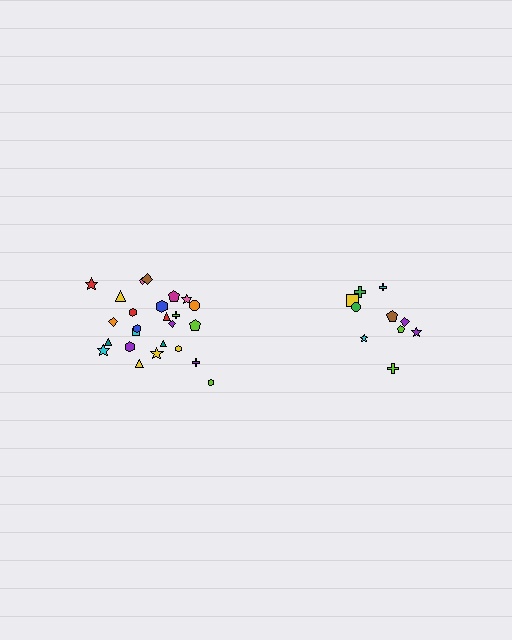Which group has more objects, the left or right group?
The left group.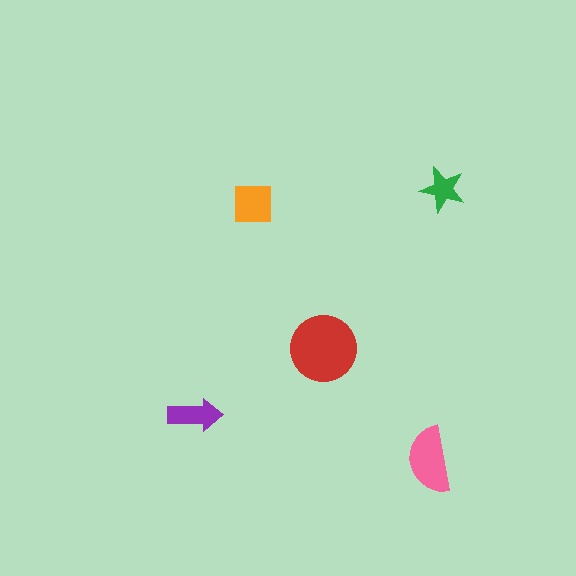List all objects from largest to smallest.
The red circle, the pink semicircle, the orange square, the purple arrow, the green star.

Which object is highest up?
The green star is topmost.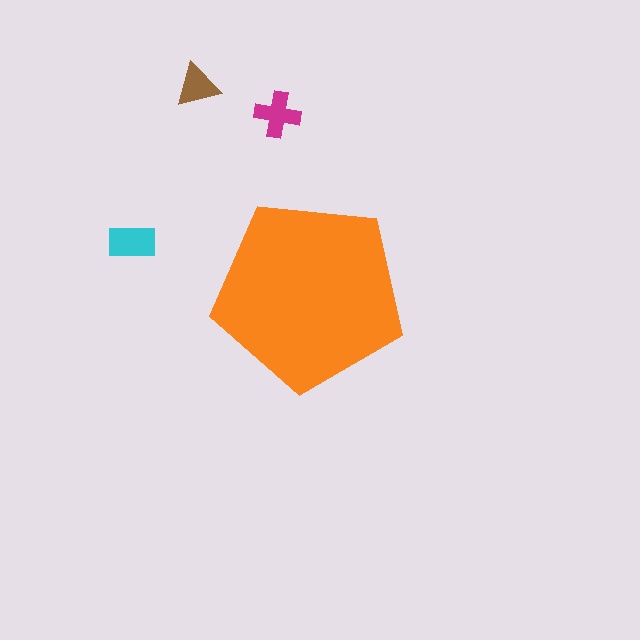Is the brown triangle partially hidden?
No, the brown triangle is fully visible.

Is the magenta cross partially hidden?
No, the magenta cross is fully visible.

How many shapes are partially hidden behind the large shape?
0 shapes are partially hidden.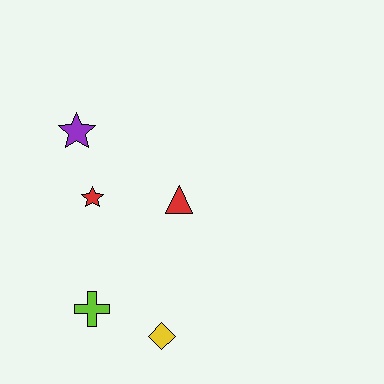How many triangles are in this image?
There is 1 triangle.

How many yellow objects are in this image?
There is 1 yellow object.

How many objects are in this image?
There are 5 objects.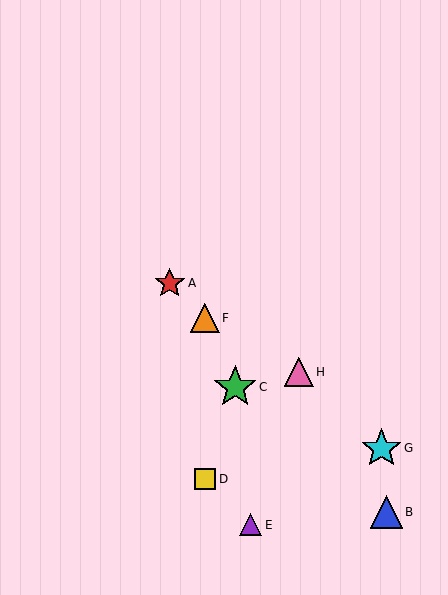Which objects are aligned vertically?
Objects D, F are aligned vertically.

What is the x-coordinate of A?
Object A is at x≈170.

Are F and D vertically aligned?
Yes, both are at x≈205.